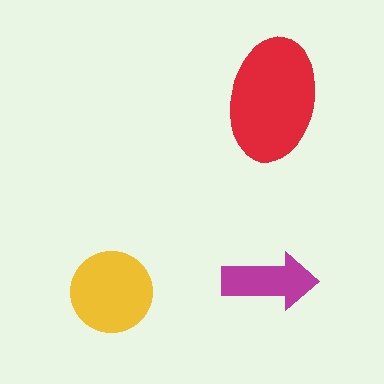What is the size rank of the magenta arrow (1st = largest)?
3rd.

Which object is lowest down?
The yellow circle is bottommost.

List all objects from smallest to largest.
The magenta arrow, the yellow circle, the red ellipse.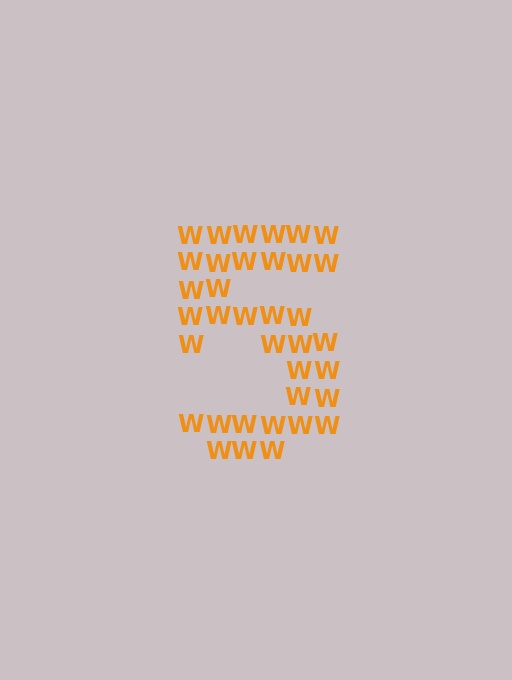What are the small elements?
The small elements are letter W's.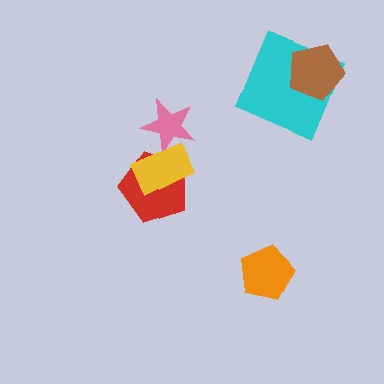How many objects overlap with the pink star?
1 object overlaps with the pink star.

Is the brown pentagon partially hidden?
No, no other shape covers it.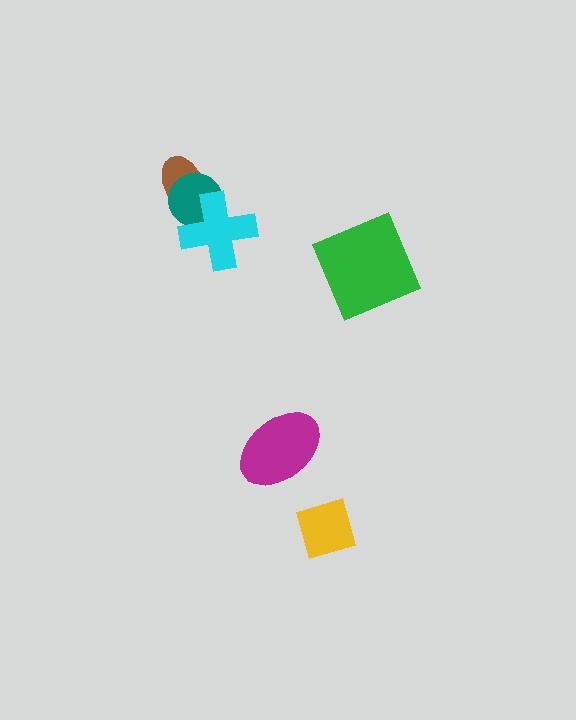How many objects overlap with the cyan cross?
2 objects overlap with the cyan cross.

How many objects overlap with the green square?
0 objects overlap with the green square.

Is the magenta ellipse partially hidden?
No, no other shape covers it.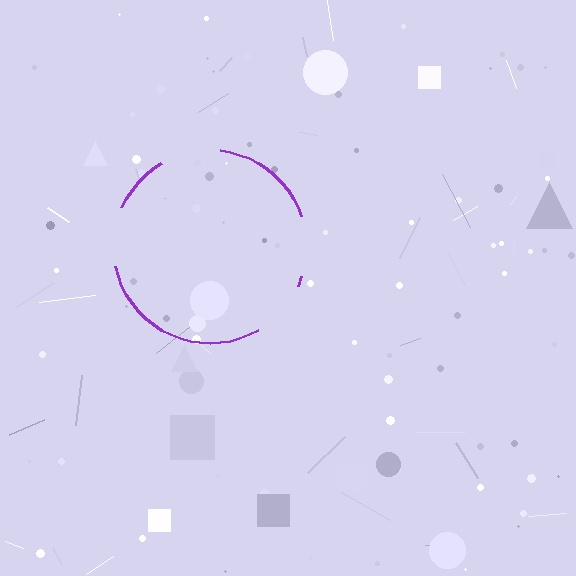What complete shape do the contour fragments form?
The contour fragments form a circle.